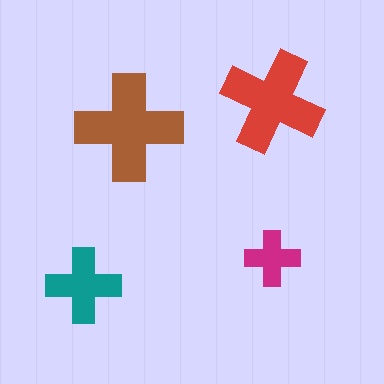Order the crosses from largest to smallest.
the brown one, the red one, the teal one, the magenta one.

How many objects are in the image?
There are 4 objects in the image.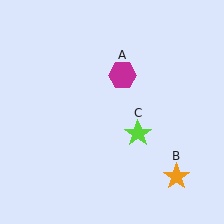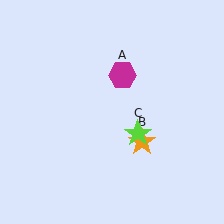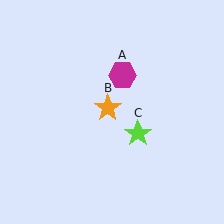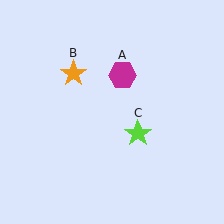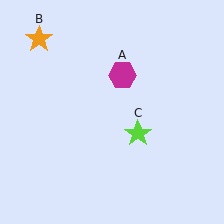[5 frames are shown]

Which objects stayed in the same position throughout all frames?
Magenta hexagon (object A) and lime star (object C) remained stationary.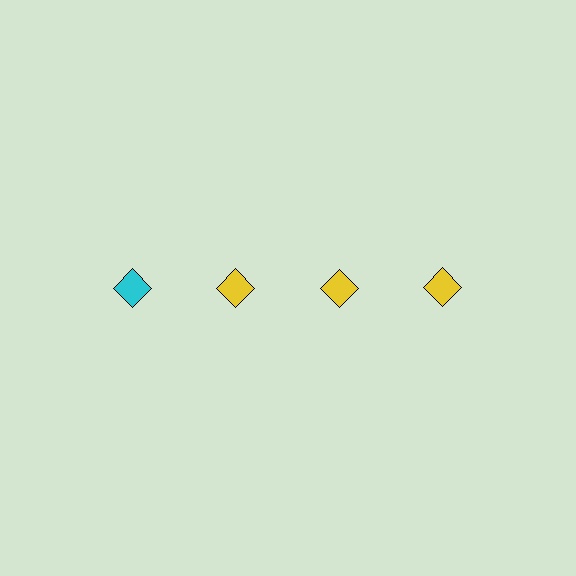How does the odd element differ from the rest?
It has a different color: cyan instead of yellow.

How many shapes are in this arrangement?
There are 4 shapes arranged in a grid pattern.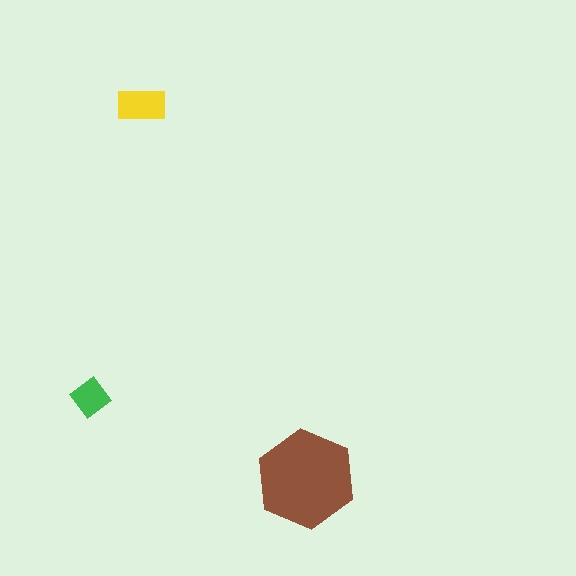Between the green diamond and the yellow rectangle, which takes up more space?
The yellow rectangle.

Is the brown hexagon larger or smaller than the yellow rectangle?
Larger.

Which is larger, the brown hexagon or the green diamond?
The brown hexagon.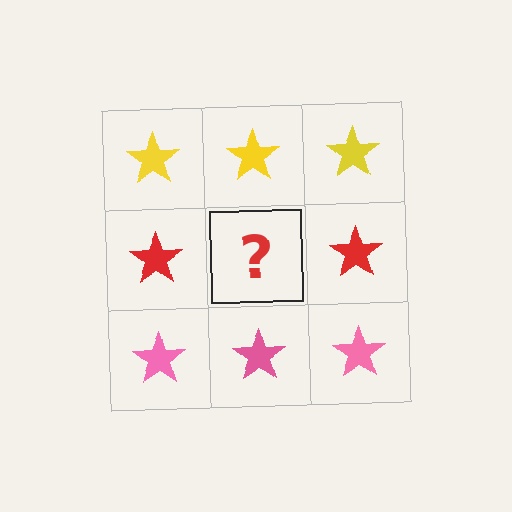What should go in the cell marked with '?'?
The missing cell should contain a red star.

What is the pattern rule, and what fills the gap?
The rule is that each row has a consistent color. The gap should be filled with a red star.